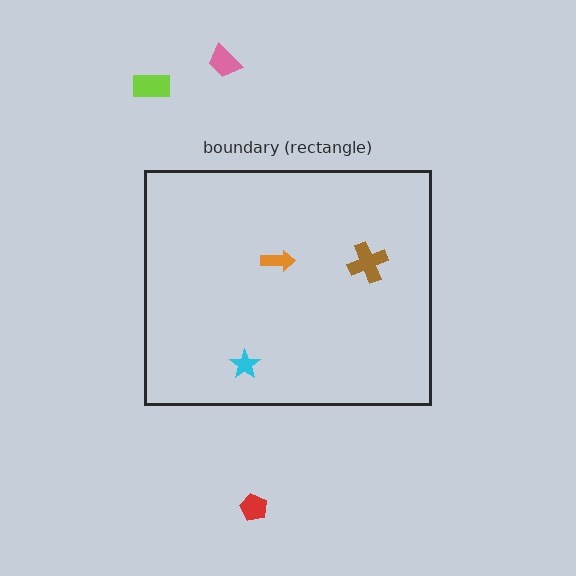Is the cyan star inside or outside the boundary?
Inside.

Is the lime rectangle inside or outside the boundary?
Outside.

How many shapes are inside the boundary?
3 inside, 3 outside.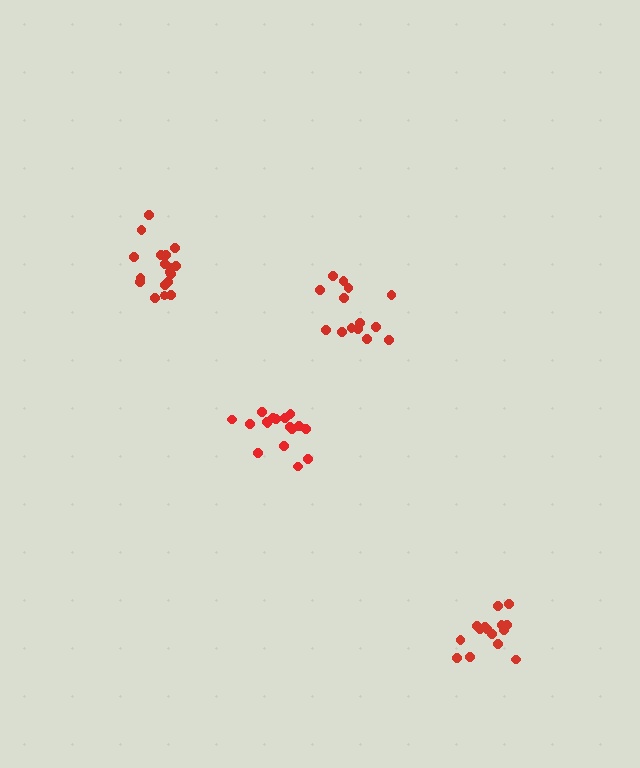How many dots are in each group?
Group 1: 14 dots, Group 2: 18 dots, Group 3: 15 dots, Group 4: 17 dots (64 total).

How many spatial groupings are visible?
There are 4 spatial groupings.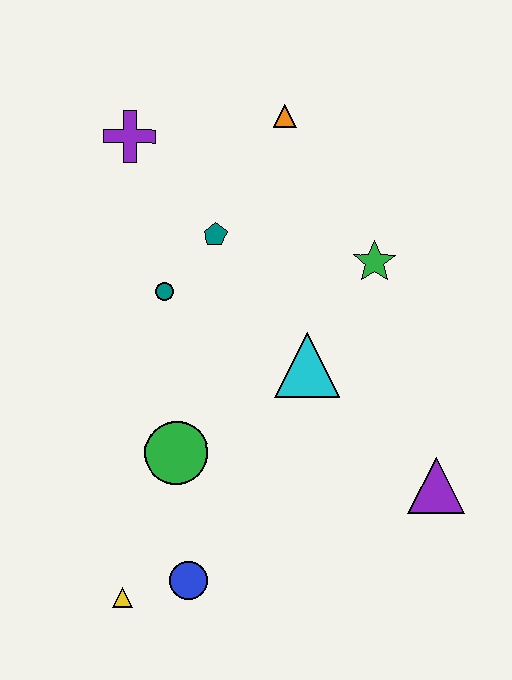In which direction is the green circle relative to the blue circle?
The green circle is above the blue circle.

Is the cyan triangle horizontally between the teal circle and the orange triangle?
No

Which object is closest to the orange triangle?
The teal pentagon is closest to the orange triangle.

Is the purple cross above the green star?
Yes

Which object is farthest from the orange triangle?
The yellow triangle is farthest from the orange triangle.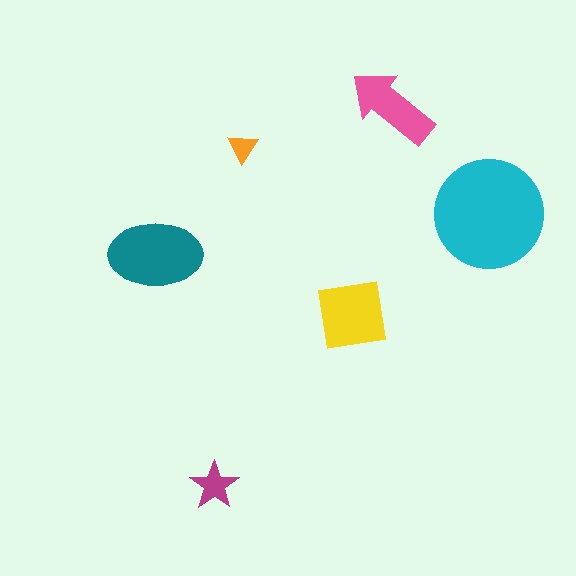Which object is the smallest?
The orange triangle.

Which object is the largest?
The cyan circle.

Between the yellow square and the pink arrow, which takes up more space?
The yellow square.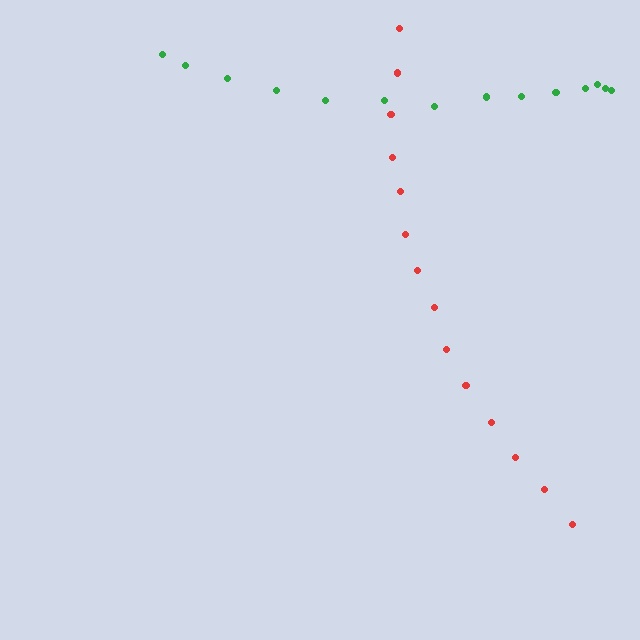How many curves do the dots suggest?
There are 2 distinct paths.